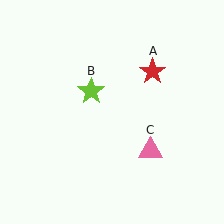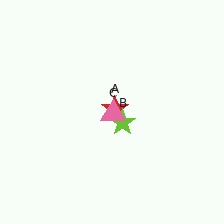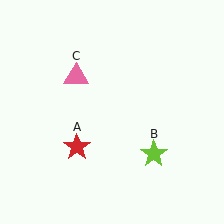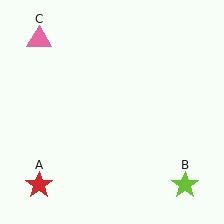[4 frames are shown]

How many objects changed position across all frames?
3 objects changed position: red star (object A), lime star (object B), pink triangle (object C).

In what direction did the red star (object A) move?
The red star (object A) moved down and to the left.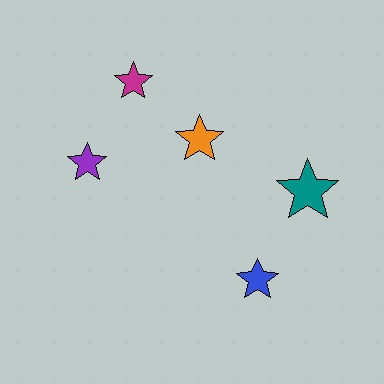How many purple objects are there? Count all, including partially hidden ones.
There is 1 purple object.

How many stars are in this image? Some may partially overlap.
There are 5 stars.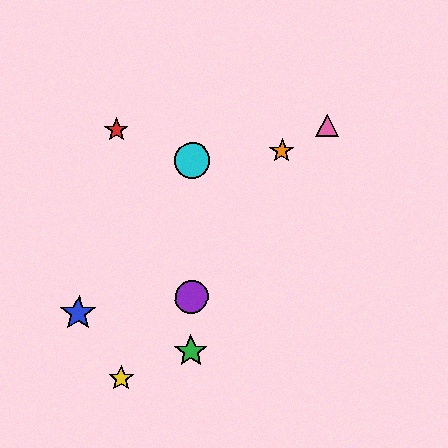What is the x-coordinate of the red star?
The red star is at x≈116.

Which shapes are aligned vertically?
The green star, the purple circle, the cyan circle are aligned vertically.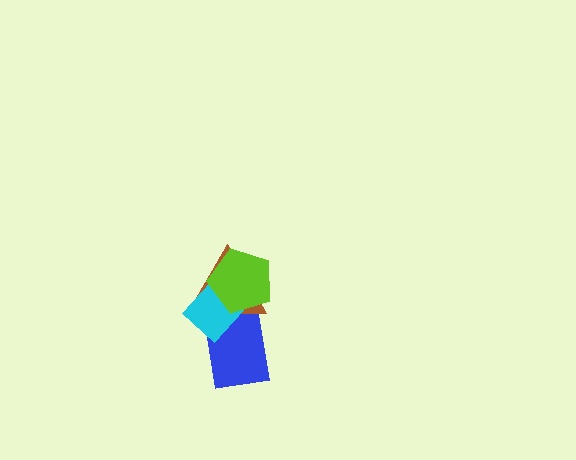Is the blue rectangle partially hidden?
Yes, it is partially covered by another shape.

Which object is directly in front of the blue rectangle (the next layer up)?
The brown triangle is directly in front of the blue rectangle.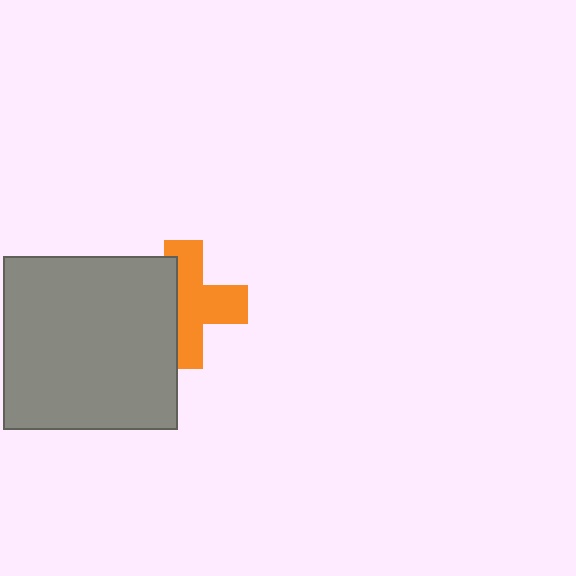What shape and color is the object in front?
The object in front is a gray square.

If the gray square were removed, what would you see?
You would see the complete orange cross.